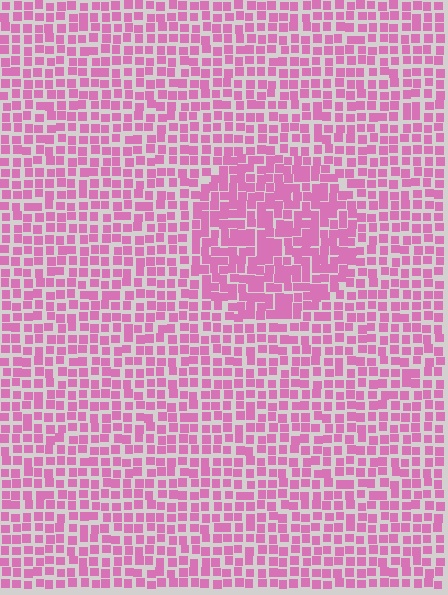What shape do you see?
I see a circle.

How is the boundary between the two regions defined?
The boundary is defined by a change in element density (approximately 1.5x ratio). All elements are the same color, size, and shape.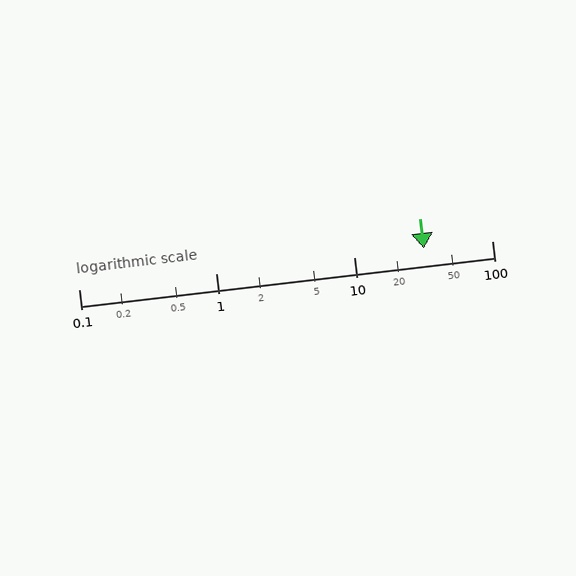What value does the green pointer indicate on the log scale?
The pointer indicates approximately 32.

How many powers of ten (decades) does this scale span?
The scale spans 3 decades, from 0.1 to 100.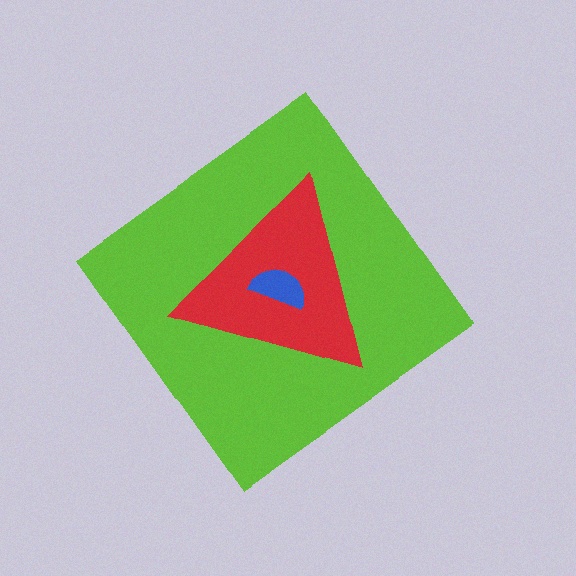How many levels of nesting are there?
3.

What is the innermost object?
The blue semicircle.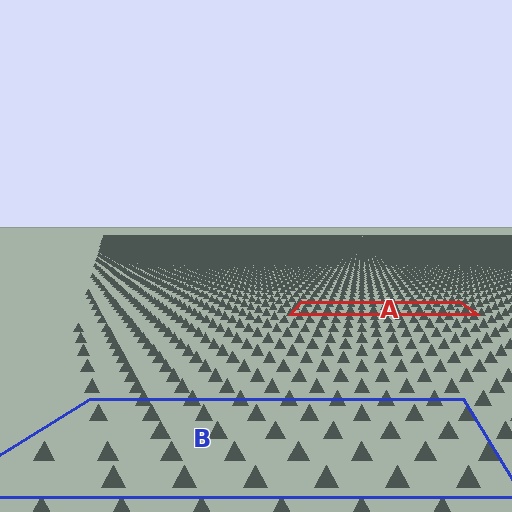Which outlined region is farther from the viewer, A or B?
Region A is farther from the viewer — the texture elements inside it appear smaller and more densely packed.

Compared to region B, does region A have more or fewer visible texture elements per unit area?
Region A has more texture elements per unit area — they are packed more densely because it is farther away.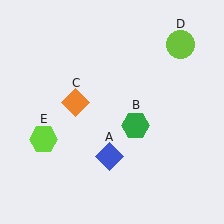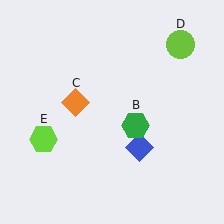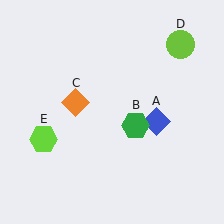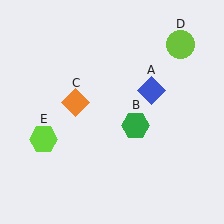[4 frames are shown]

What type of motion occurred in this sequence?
The blue diamond (object A) rotated counterclockwise around the center of the scene.